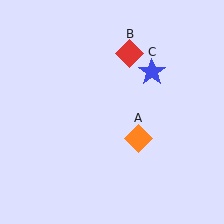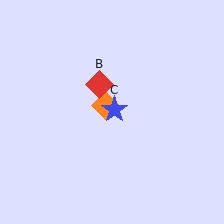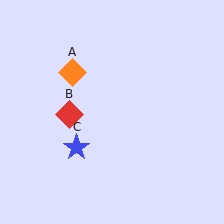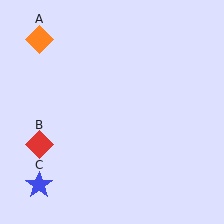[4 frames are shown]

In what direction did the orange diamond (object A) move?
The orange diamond (object A) moved up and to the left.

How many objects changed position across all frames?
3 objects changed position: orange diamond (object A), red diamond (object B), blue star (object C).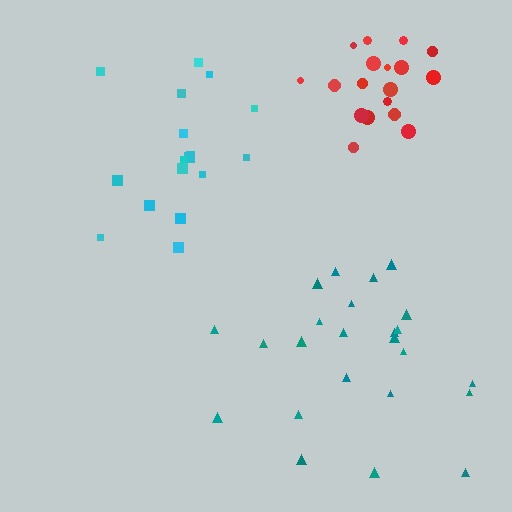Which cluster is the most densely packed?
Red.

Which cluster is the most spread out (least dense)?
Teal.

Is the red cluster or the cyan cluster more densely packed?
Red.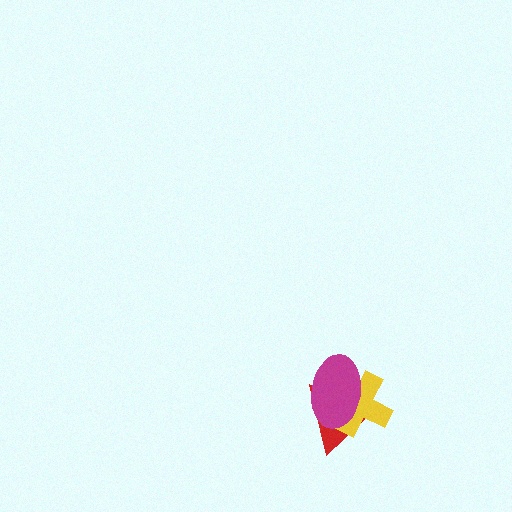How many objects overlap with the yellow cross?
2 objects overlap with the yellow cross.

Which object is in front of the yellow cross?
The magenta ellipse is in front of the yellow cross.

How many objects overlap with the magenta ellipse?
2 objects overlap with the magenta ellipse.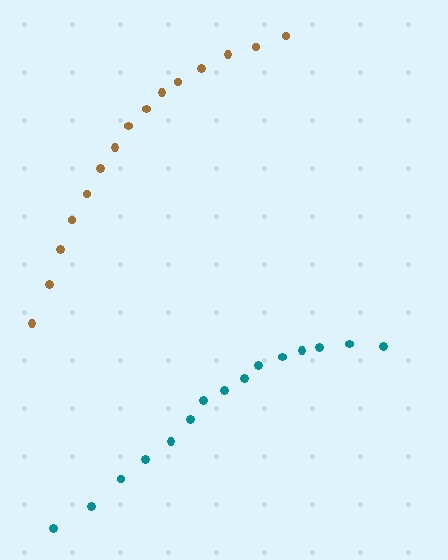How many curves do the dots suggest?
There are 2 distinct paths.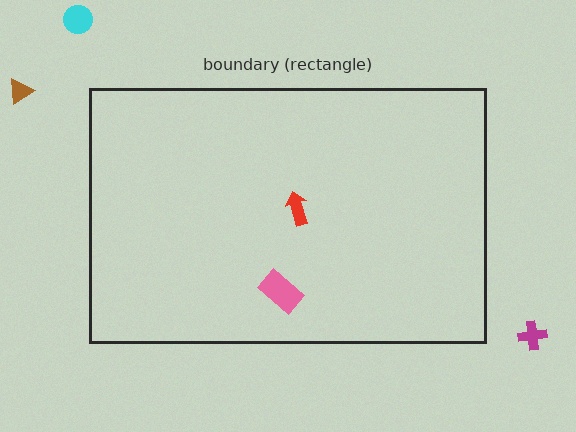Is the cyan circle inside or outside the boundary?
Outside.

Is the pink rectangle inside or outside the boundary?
Inside.